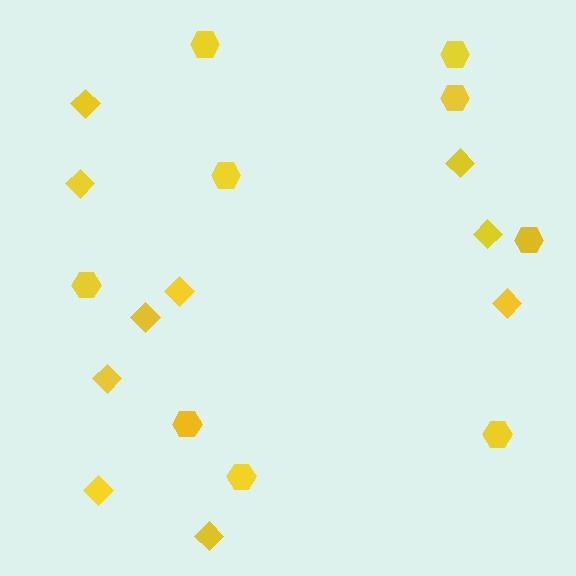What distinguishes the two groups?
There are 2 groups: one group of diamonds (10) and one group of hexagons (9).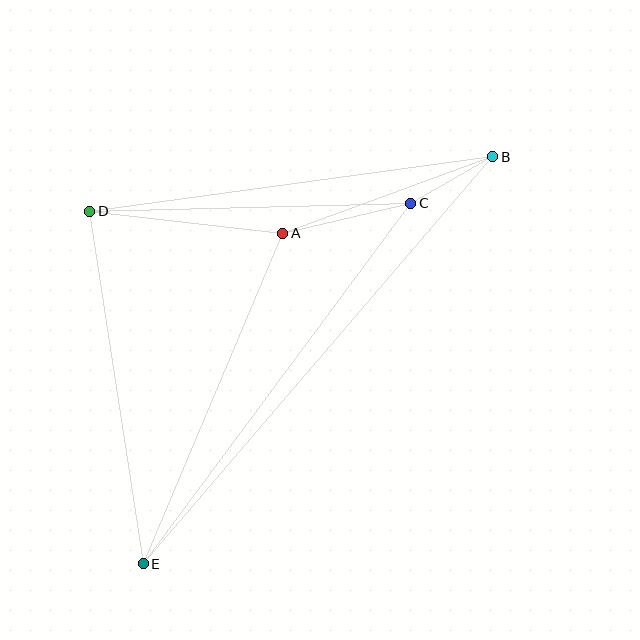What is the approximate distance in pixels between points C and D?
The distance between C and D is approximately 321 pixels.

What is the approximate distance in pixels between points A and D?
The distance between A and D is approximately 195 pixels.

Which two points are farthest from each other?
Points B and E are farthest from each other.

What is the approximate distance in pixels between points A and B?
The distance between A and B is approximately 223 pixels.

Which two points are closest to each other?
Points B and C are closest to each other.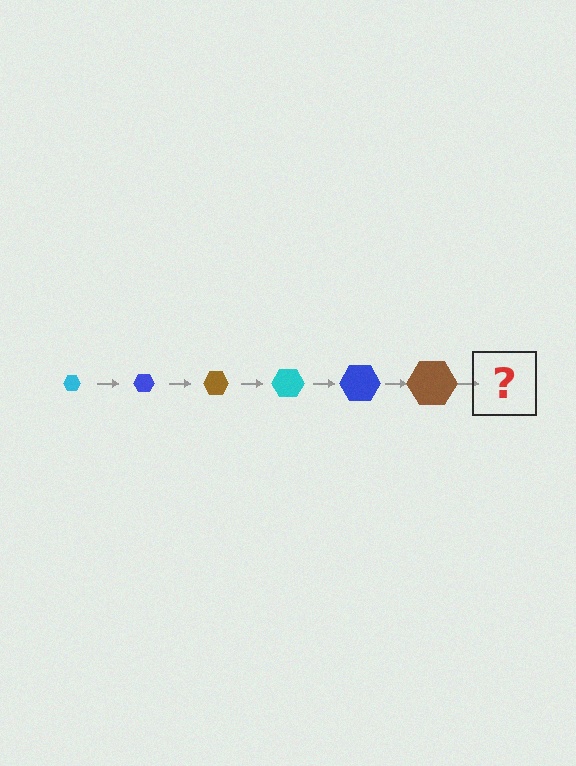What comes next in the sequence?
The next element should be a cyan hexagon, larger than the previous one.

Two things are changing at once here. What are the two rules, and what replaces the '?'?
The two rules are that the hexagon grows larger each step and the color cycles through cyan, blue, and brown. The '?' should be a cyan hexagon, larger than the previous one.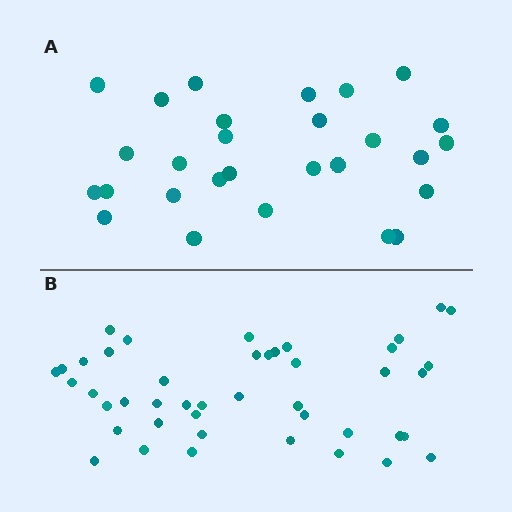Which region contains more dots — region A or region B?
Region B (the bottom region) has more dots.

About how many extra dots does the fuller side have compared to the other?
Region B has approximately 15 more dots than region A.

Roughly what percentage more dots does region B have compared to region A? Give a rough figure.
About 55% more.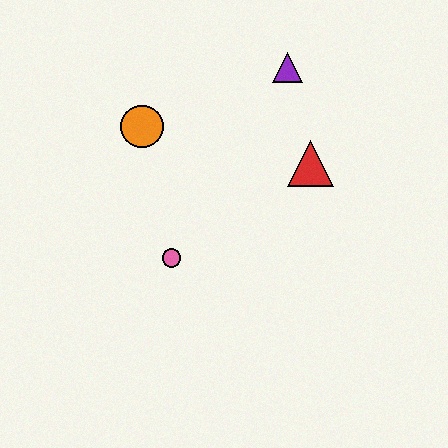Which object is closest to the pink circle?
The orange circle is closest to the pink circle.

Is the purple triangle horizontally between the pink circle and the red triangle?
Yes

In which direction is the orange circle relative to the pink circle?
The orange circle is above the pink circle.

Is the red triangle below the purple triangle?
Yes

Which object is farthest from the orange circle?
The red triangle is farthest from the orange circle.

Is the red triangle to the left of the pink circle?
No